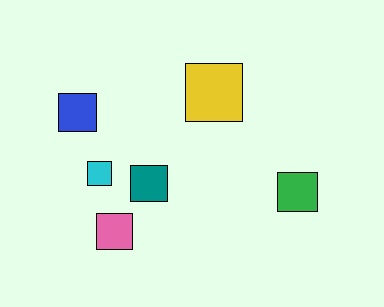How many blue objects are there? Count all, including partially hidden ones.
There is 1 blue object.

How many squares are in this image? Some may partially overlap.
There are 6 squares.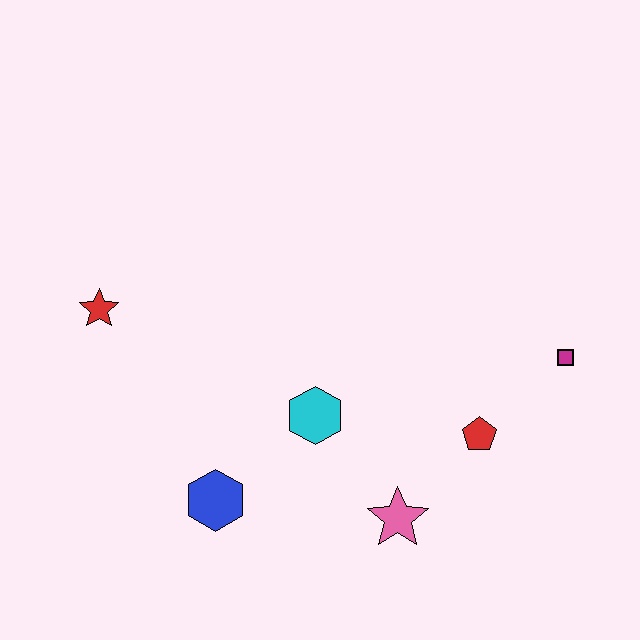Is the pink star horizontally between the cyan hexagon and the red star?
No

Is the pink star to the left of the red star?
No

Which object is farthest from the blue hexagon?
The magenta square is farthest from the blue hexagon.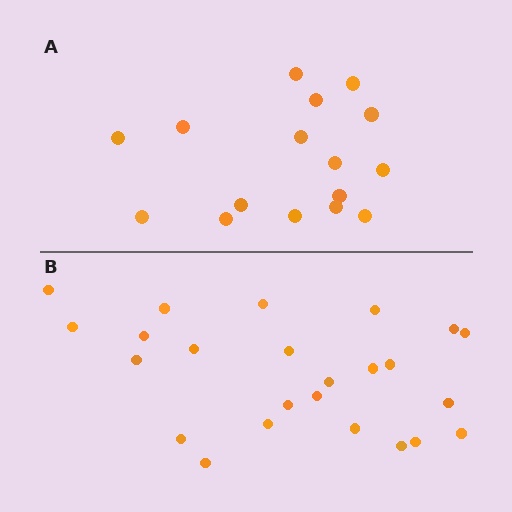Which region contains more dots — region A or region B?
Region B (the bottom region) has more dots.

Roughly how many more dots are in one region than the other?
Region B has roughly 8 or so more dots than region A.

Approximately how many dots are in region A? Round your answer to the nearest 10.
About 20 dots. (The exact count is 16, which rounds to 20.)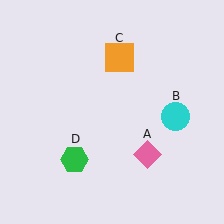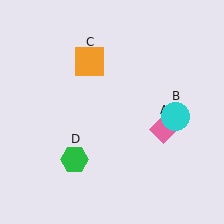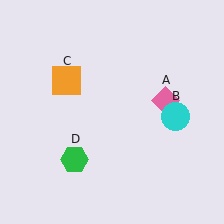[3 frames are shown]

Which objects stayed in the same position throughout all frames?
Cyan circle (object B) and green hexagon (object D) remained stationary.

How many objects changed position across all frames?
2 objects changed position: pink diamond (object A), orange square (object C).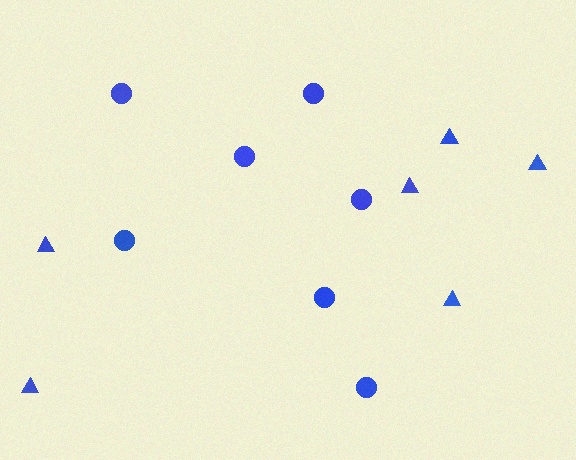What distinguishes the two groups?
There are 2 groups: one group of triangles (6) and one group of circles (7).